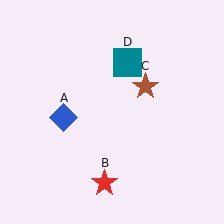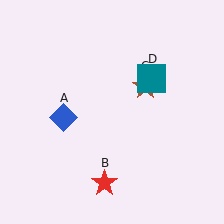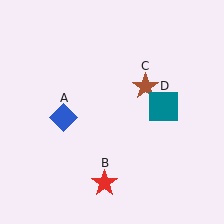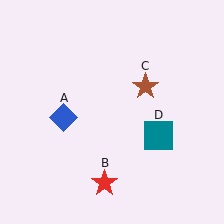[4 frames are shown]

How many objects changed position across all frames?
1 object changed position: teal square (object D).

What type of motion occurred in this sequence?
The teal square (object D) rotated clockwise around the center of the scene.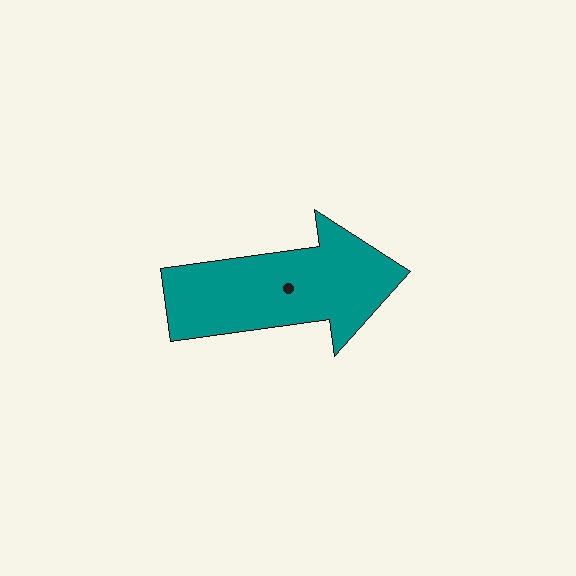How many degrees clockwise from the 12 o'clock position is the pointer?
Approximately 82 degrees.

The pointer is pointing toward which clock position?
Roughly 3 o'clock.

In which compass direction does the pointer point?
East.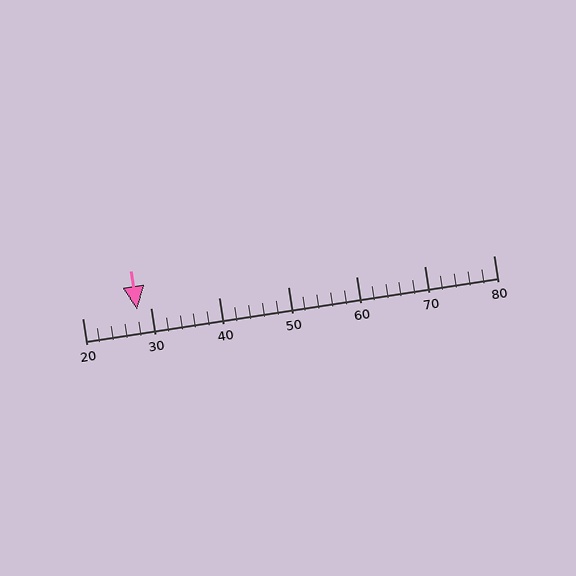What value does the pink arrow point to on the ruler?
The pink arrow points to approximately 28.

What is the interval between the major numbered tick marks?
The major tick marks are spaced 10 units apart.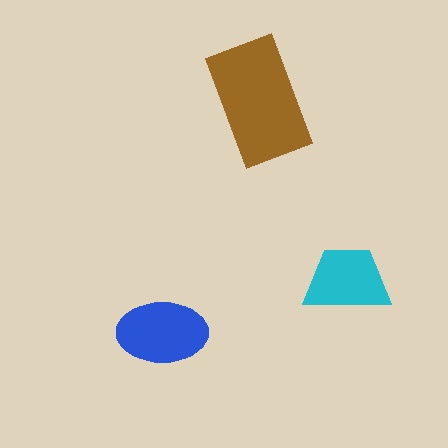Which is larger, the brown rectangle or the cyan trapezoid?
The brown rectangle.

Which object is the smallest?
The cyan trapezoid.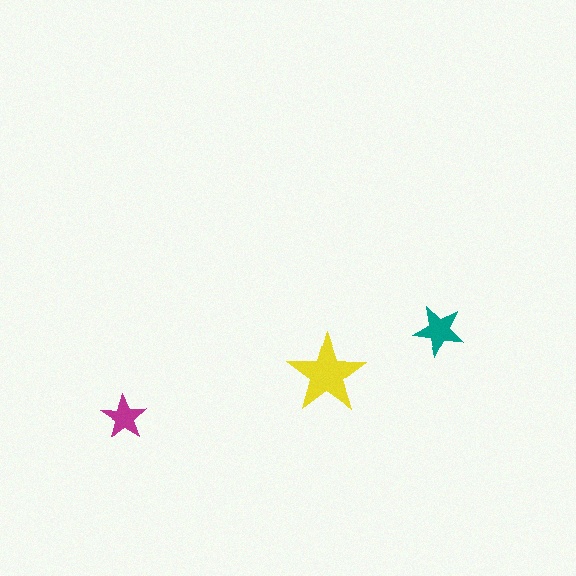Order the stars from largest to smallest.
the yellow one, the teal one, the magenta one.